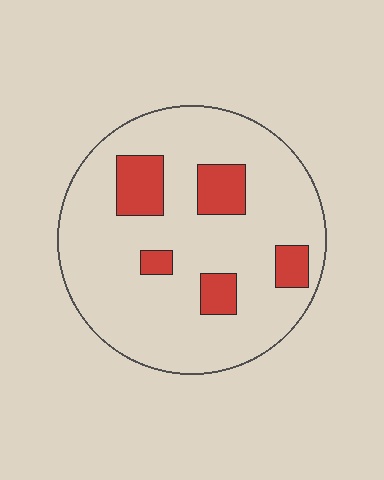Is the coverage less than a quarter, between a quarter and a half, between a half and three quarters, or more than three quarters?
Less than a quarter.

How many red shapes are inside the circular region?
5.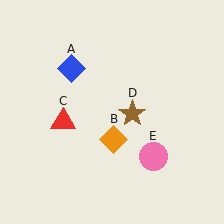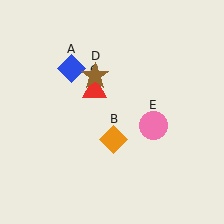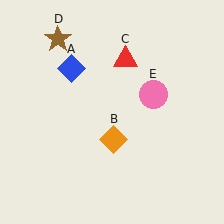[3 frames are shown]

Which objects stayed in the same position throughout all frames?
Blue diamond (object A) and orange diamond (object B) remained stationary.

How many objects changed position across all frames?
3 objects changed position: red triangle (object C), brown star (object D), pink circle (object E).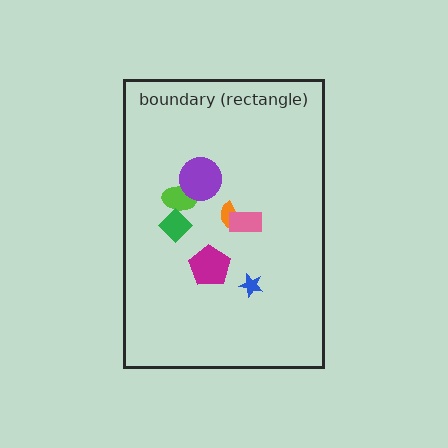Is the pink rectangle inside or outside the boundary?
Inside.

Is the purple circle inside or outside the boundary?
Inside.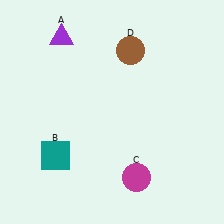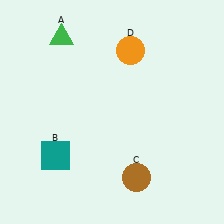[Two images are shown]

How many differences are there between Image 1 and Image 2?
There are 3 differences between the two images.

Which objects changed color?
A changed from purple to green. C changed from magenta to brown. D changed from brown to orange.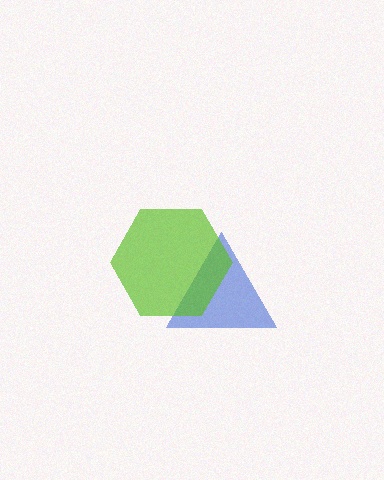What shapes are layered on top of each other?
The layered shapes are: a blue triangle, a lime hexagon.